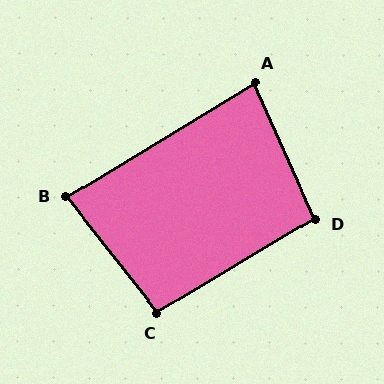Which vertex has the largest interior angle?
C, at approximately 97 degrees.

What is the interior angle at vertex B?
Approximately 83 degrees (acute).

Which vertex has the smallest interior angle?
A, at approximately 83 degrees.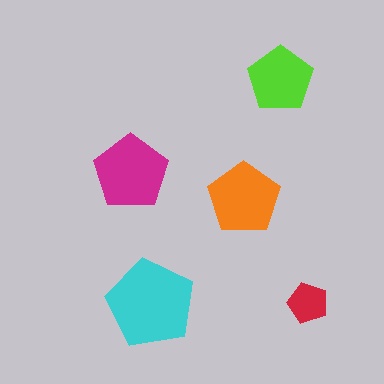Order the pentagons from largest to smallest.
the cyan one, the magenta one, the orange one, the lime one, the red one.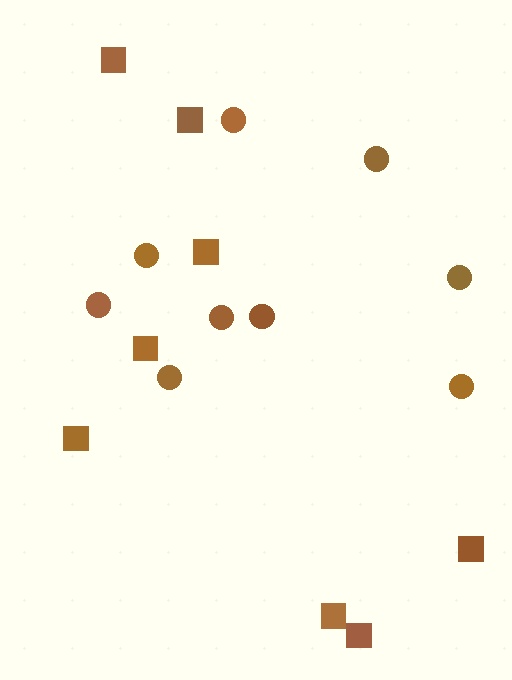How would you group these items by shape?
There are 2 groups: one group of circles (9) and one group of squares (8).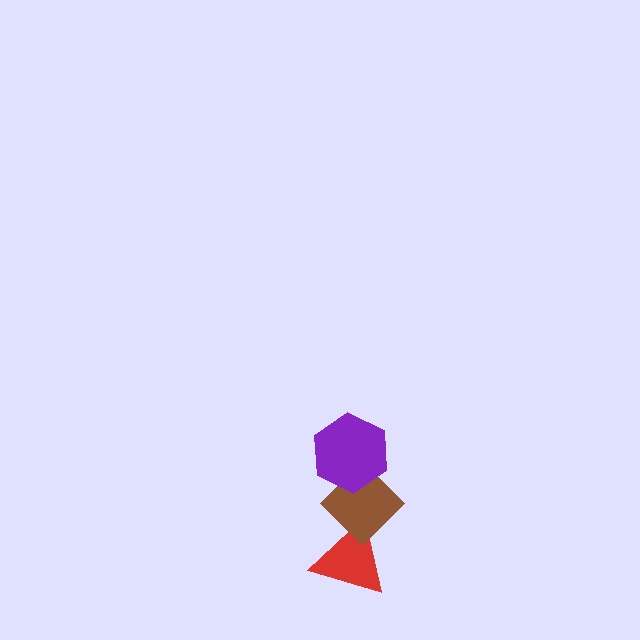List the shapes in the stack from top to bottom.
From top to bottom: the purple hexagon, the brown diamond, the red triangle.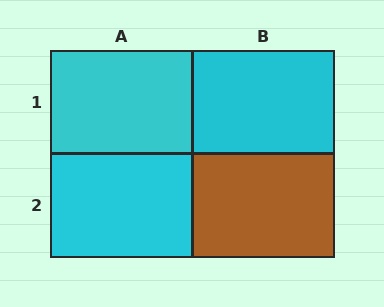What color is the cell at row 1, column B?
Cyan.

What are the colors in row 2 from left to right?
Cyan, brown.